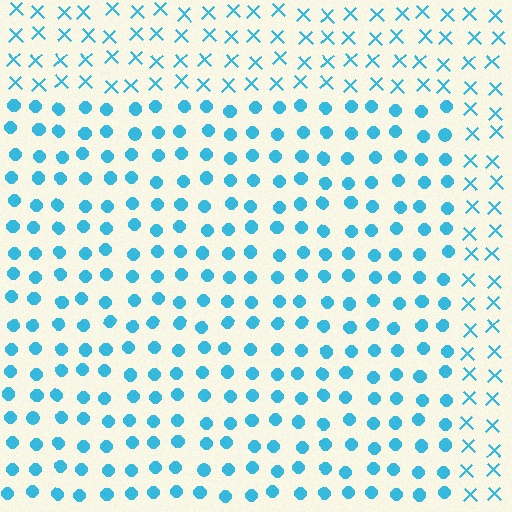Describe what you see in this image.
The image is filled with small cyan elements arranged in a uniform grid. A rectangle-shaped region contains circles, while the surrounding area contains X marks. The boundary is defined purely by the change in element shape.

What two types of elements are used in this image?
The image uses circles inside the rectangle region and X marks outside it.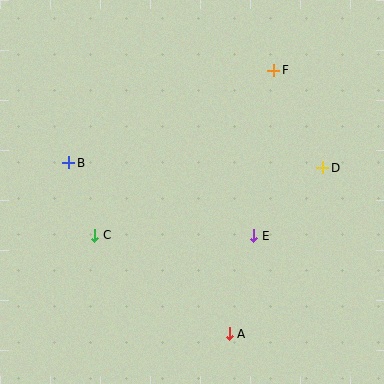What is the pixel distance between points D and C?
The distance between D and C is 238 pixels.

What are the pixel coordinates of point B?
Point B is at (69, 163).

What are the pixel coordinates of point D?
Point D is at (323, 168).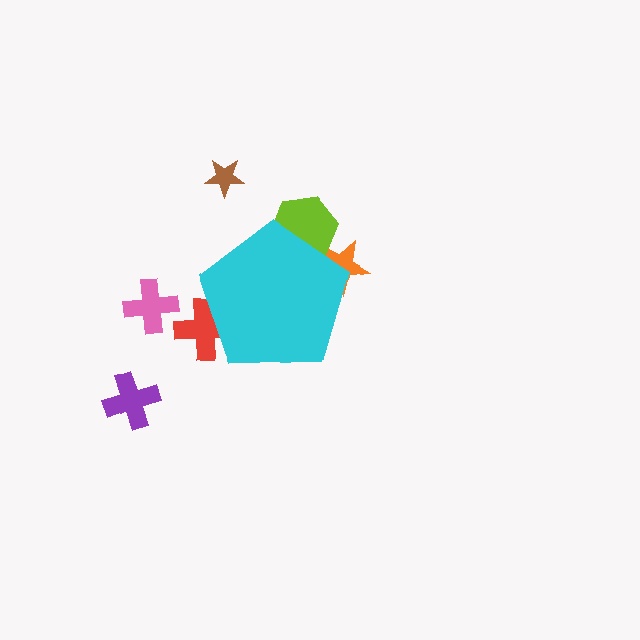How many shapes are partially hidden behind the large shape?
3 shapes are partially hidden.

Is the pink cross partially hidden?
No, the pink cross is fully visible.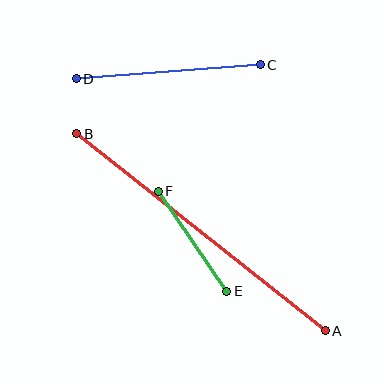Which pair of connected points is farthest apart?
Points A and B are farthest apart.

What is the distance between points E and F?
The distance is approximately 121 pixels.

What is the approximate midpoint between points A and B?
The midpoint is at approximately (201, 232) pixels.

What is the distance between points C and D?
The distance is approximately 185 pixels.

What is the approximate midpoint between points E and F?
The midpoint is at approximately (192, 241) pixels.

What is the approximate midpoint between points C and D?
The midpoint is at approximately (168, 72) pixels.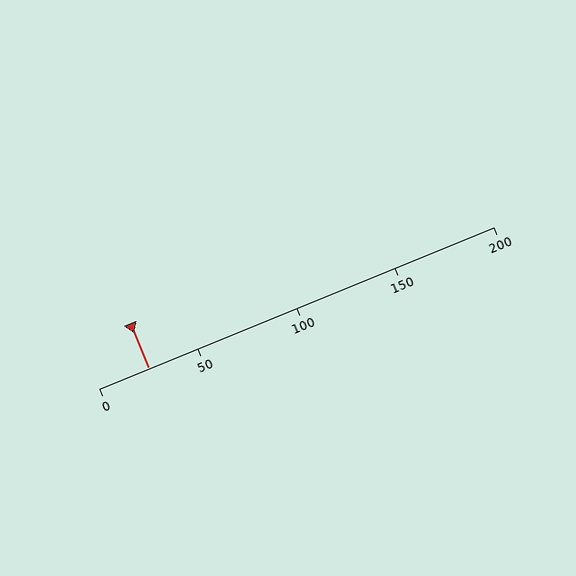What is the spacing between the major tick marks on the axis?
The major ticks are spaced 50 apart.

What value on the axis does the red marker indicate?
The marker indicates approximately 25.